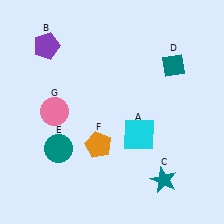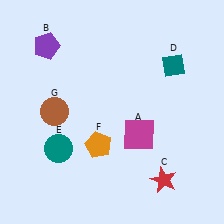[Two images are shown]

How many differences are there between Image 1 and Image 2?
There are 3 differences between the two images.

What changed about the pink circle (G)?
In Image 1, G is pink. In Image 2, it changed to brown.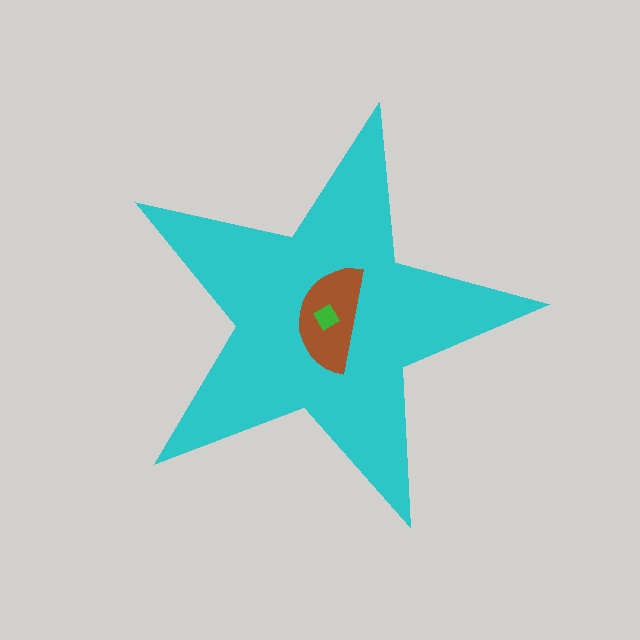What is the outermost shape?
The cyan star.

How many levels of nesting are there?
3.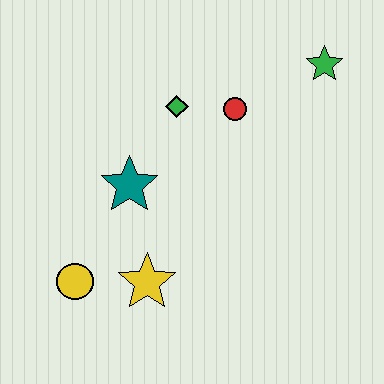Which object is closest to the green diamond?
The red circle is closest to the green diamond.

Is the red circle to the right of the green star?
No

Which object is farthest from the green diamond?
The yellow circle is farthest from the green diamond.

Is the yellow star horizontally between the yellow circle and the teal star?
No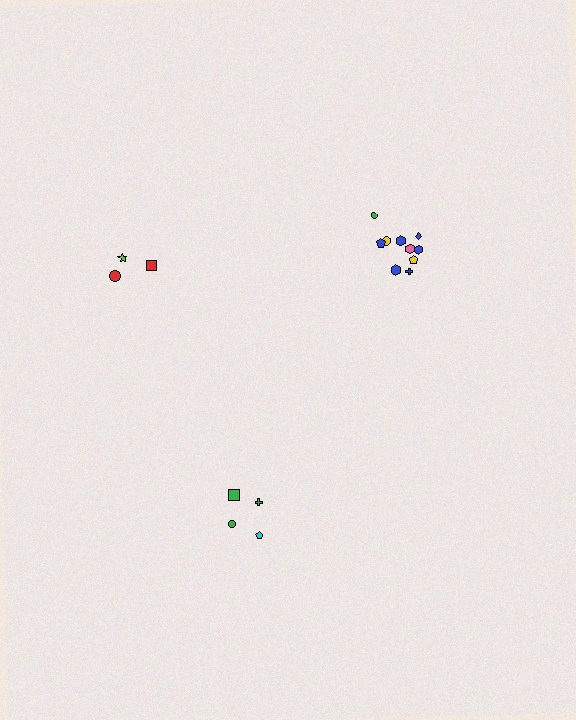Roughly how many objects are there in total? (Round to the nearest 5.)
Roughly 15 objects in total.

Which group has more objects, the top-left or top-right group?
The top-right group.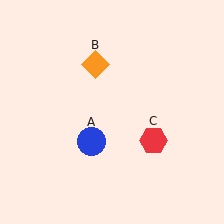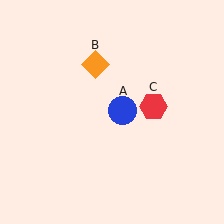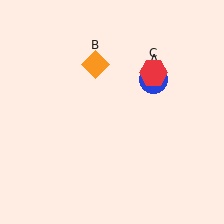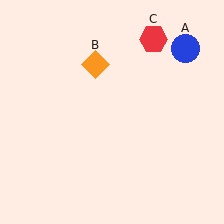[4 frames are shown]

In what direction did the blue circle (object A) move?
The blue circle (object A) moved up and to the right.